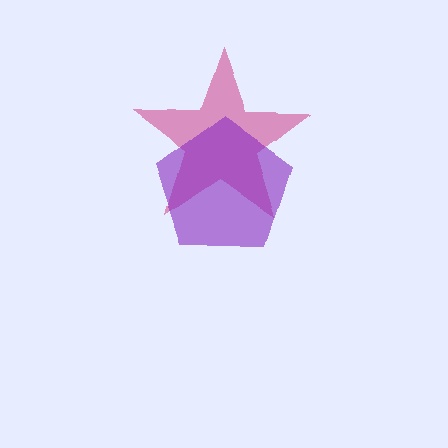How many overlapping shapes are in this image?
There are 2 overlapping shapes in the image.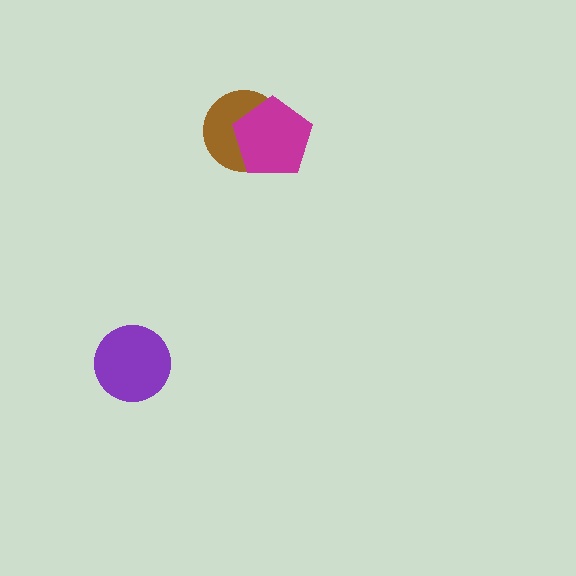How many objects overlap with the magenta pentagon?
1 object overlaps with the magenta pentagon.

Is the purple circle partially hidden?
No, no other shape covers it.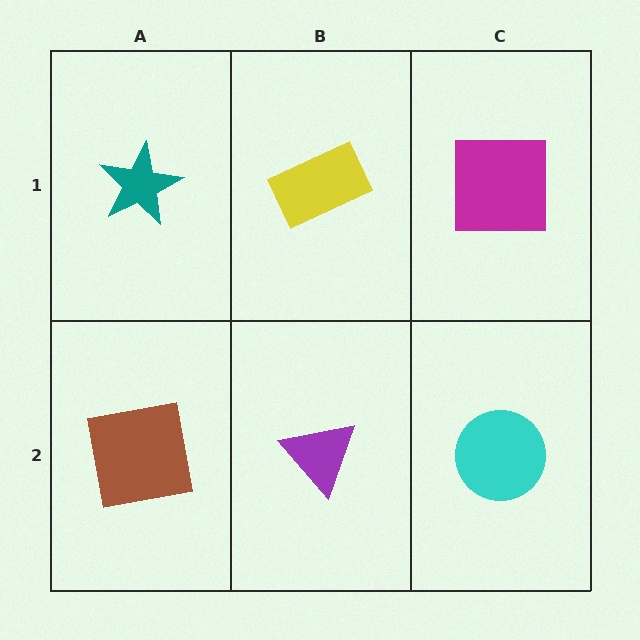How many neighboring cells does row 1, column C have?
2.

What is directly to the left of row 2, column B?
A brown square.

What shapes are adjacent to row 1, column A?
A brown square (row 2, column A), a yellow rectangle (row 1, column B).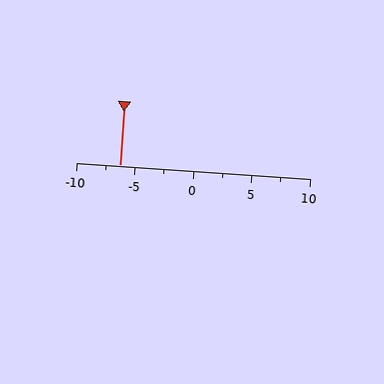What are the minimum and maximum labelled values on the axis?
The axis runs from -10 to 10.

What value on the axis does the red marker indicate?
The marker indicates approximately -6.2.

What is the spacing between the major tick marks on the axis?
The major ticks are spaced 5 apart.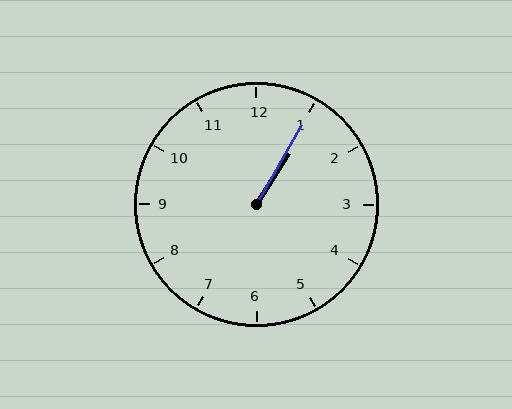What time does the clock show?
1:05.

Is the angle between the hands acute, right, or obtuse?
It is acute.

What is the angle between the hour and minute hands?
Approximately 2 degrees.